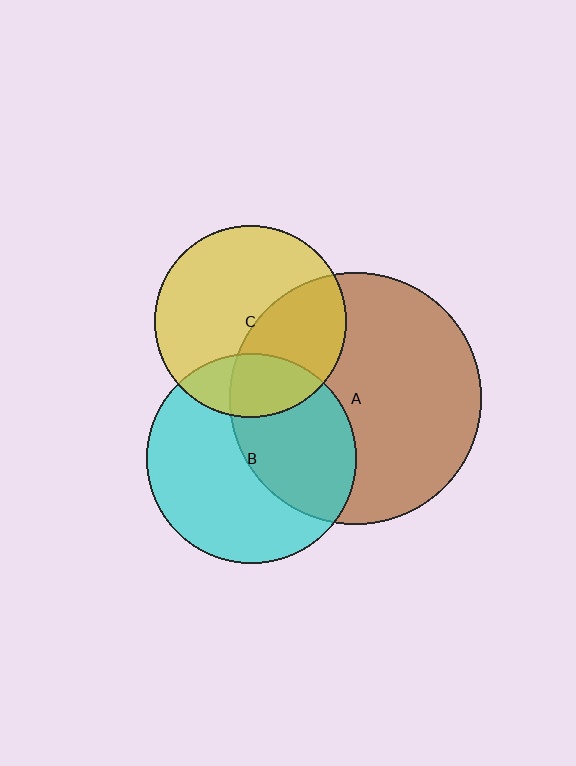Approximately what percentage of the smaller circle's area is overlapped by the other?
Approximately 40%.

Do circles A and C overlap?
Yes.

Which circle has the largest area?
Circle A (brown).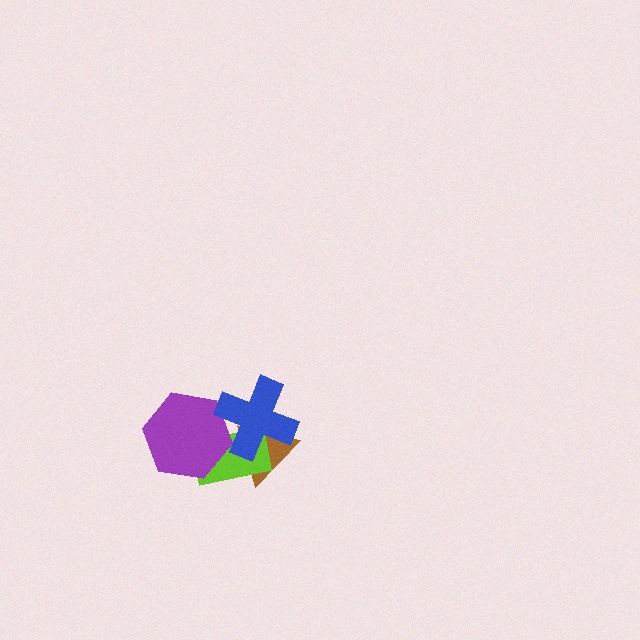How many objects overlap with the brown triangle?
2 objects overlap with the brown triangle.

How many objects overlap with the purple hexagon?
2 objects overlap with the purple hexagon.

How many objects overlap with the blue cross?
3 objects overlap with the blue cross.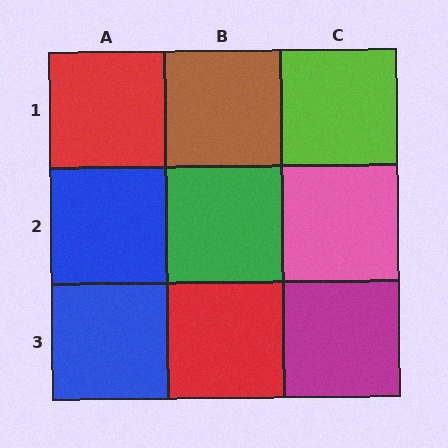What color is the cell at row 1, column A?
Red.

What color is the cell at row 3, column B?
Red.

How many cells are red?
2 cells are red.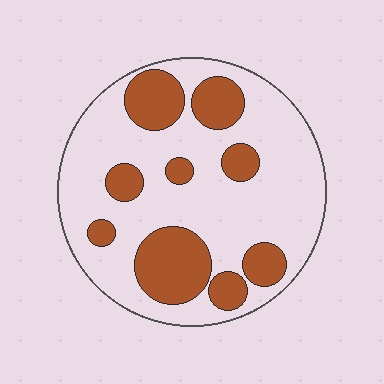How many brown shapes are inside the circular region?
9.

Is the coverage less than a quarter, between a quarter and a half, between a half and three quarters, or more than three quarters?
Between a quarter and a half.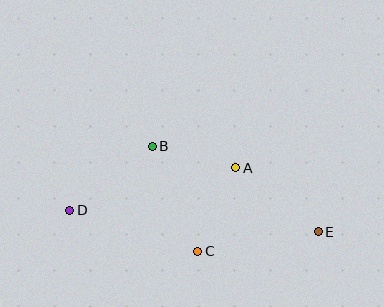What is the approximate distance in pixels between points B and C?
The distance between B and C is approximately 114 pixels.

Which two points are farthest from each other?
Points D and E are farthest from each other.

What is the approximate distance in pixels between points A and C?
The distance between A and C is approximately 92 pixels.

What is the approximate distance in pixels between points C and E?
The distance between C and E is approximately 122 pixels.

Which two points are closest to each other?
Points A and B are closest to each other.